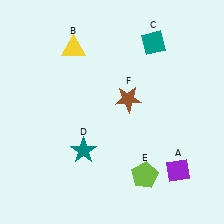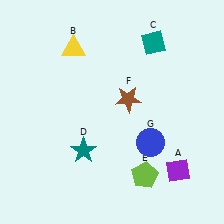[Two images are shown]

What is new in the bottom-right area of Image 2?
A blue circle (G) was added in the bottom-right area of Image 2.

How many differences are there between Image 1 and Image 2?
There is 1 difference between the two images.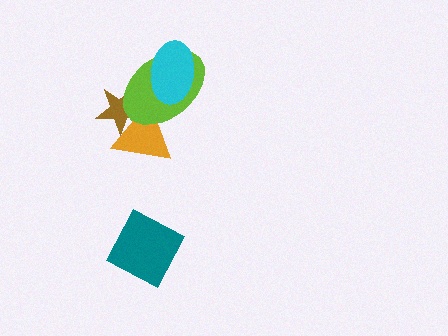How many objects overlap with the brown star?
2 objects overlap with the brown star.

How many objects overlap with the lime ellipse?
3 objects overlap with the lime ellipse.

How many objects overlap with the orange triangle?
2 objects overlap with the orange triangle.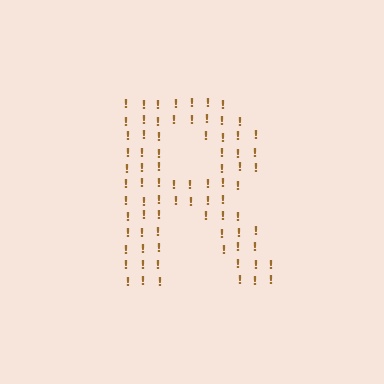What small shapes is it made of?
It is made of small exclamation marks.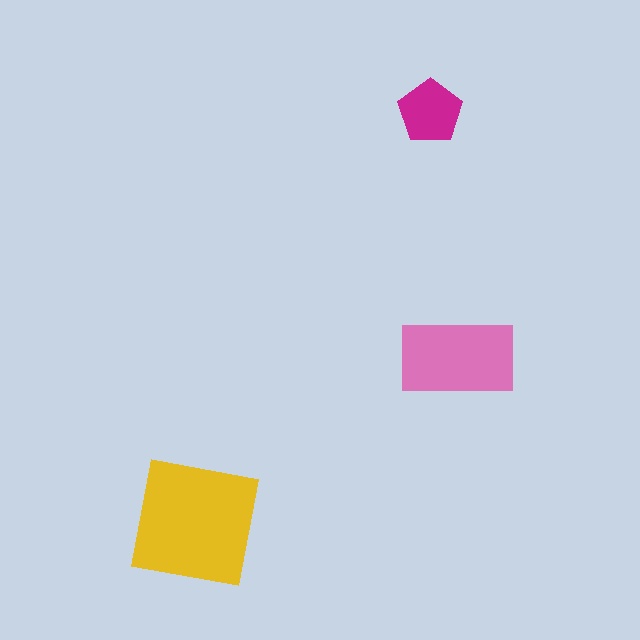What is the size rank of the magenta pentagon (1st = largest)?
3rd.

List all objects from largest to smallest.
The yellow square, the pink rectangle, the magenta pentagon.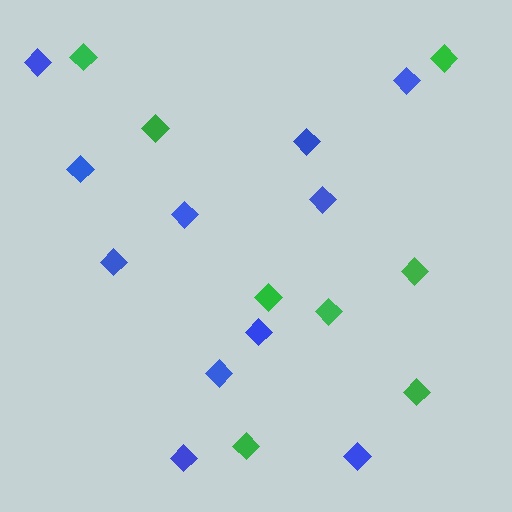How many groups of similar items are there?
There are 2 groups: one group of blue diamonds (11) and one group of green diamonds (8).